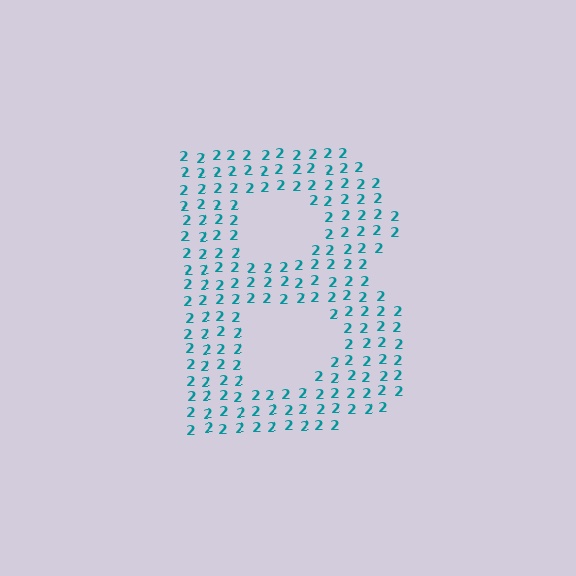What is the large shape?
The large shape is the letter B.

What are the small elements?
The small elements are digit 2's.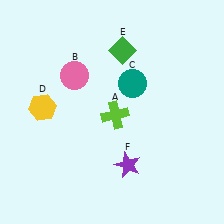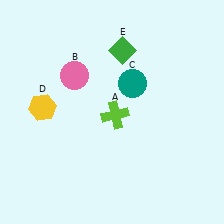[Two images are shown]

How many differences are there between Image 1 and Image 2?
There is 1 difference between the two images.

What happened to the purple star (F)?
The purple star (F) was removed in Image 2. It was in the bottom-right area of Image 1.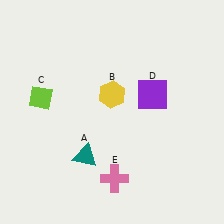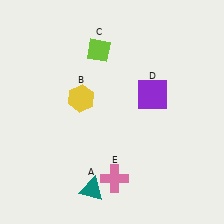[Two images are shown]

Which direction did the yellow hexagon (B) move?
The yellow hexagon (B) moved left.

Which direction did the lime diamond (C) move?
The lime diamond (C) moved right.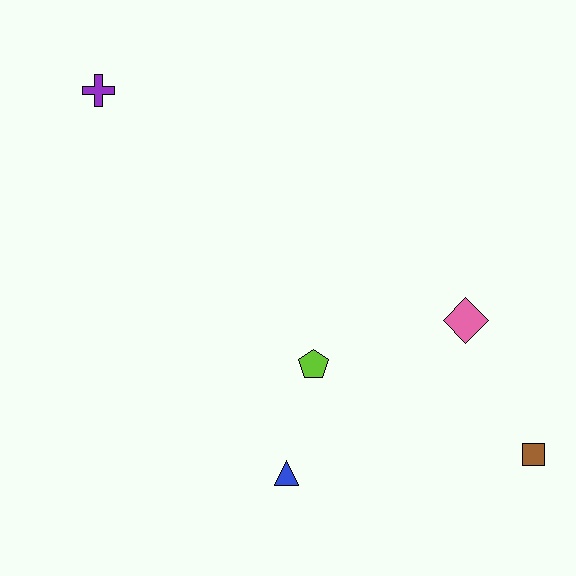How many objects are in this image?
There are 5 objects.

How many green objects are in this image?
There are no green objects.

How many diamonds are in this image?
There is 1 diamond.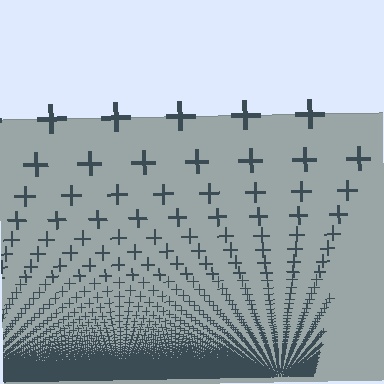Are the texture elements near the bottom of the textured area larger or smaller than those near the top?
Smaller. The gradient is inverted — elements near the bottom are smaller and denser.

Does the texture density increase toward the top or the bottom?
Density increases toward the bottom.